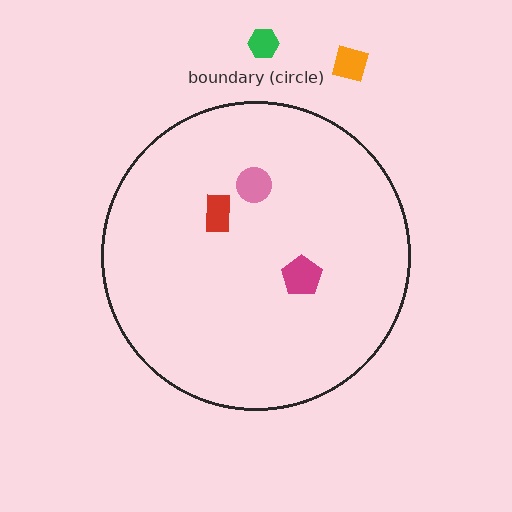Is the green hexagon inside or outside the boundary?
Outside.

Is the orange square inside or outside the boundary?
Outside.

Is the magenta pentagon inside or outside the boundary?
Inside.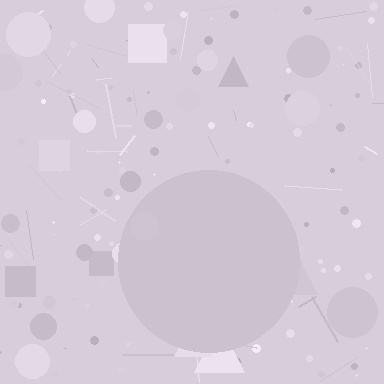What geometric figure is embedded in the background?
A circle is embedded in the background.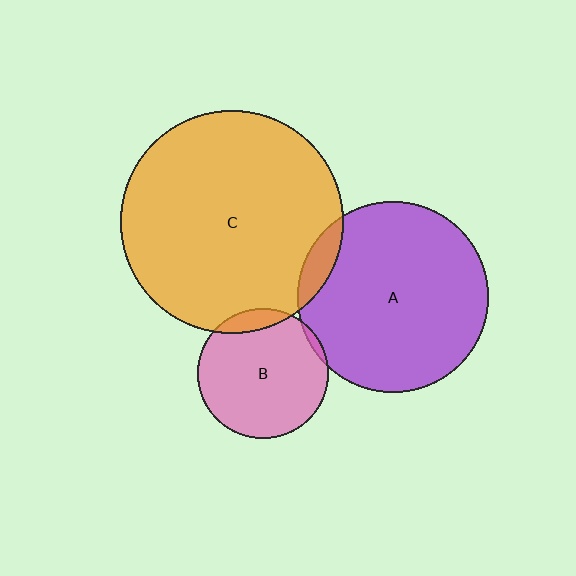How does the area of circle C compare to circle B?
Approximately 2.9 times.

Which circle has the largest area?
Circle C (orange).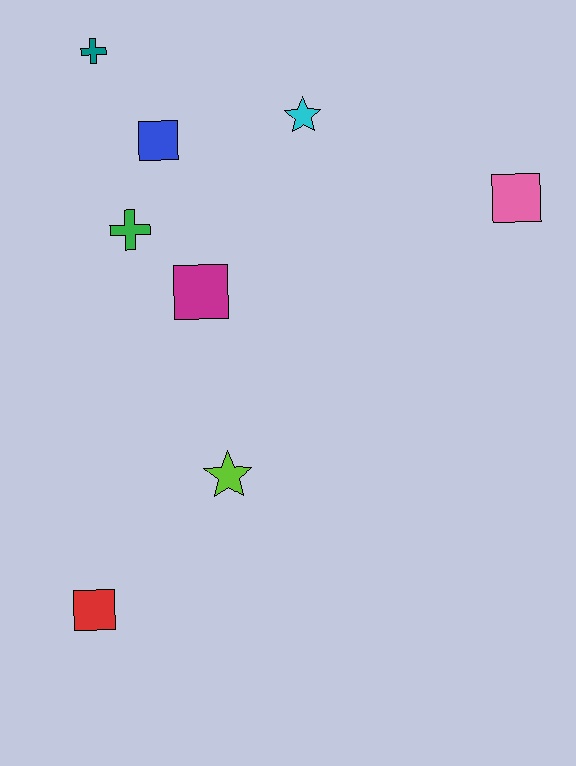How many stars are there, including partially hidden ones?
There are 2 stars.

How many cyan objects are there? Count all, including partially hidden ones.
There is 1 cyan object.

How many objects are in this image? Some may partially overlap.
There are 8 objects.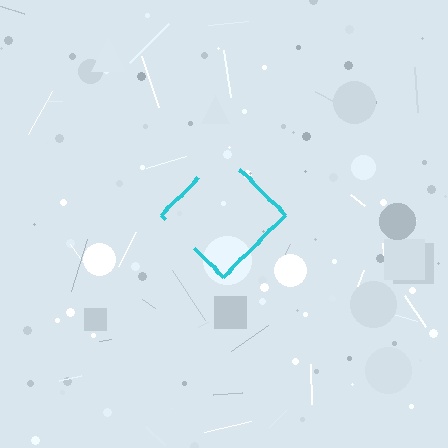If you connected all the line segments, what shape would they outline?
They would outline a diamond.